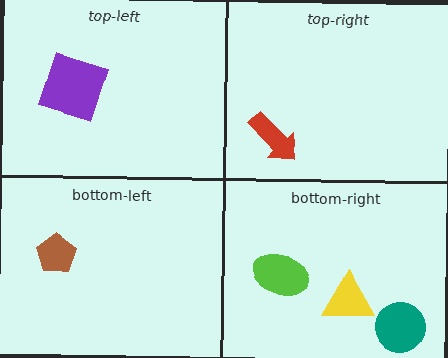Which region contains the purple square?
The top-left region.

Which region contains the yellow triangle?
The bottom-right region.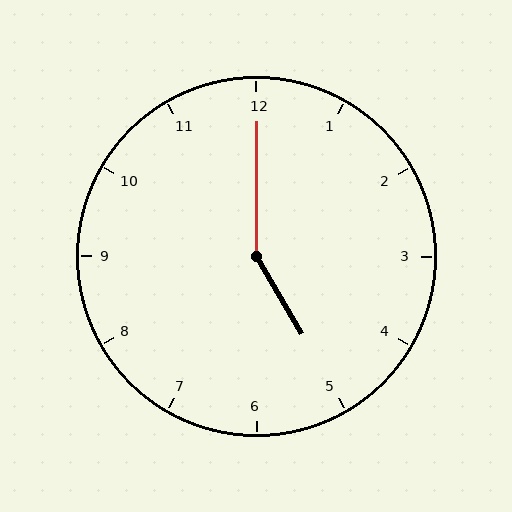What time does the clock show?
5:00.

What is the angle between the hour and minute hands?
Approximately 150 degrees.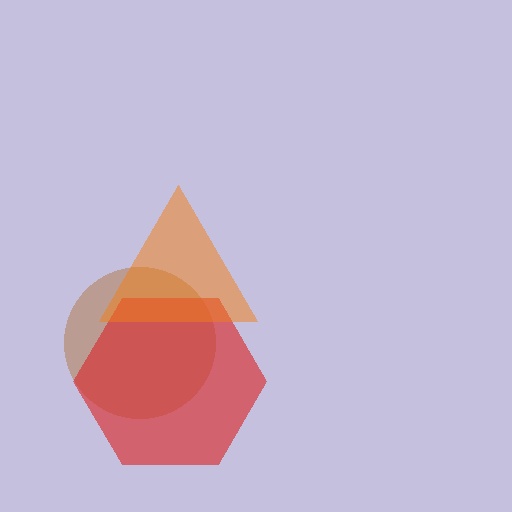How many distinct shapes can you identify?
There are 3 distinct shapes: a brown circle, a red hexagon, an orange triangle.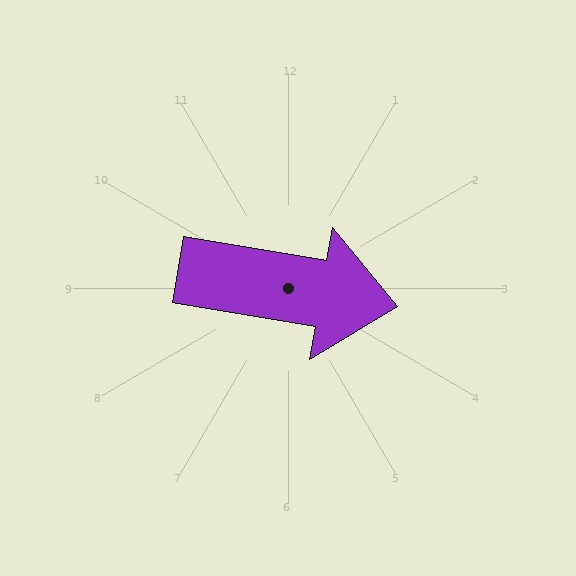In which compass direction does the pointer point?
East.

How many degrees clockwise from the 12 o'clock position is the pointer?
Approximately 100 degrees.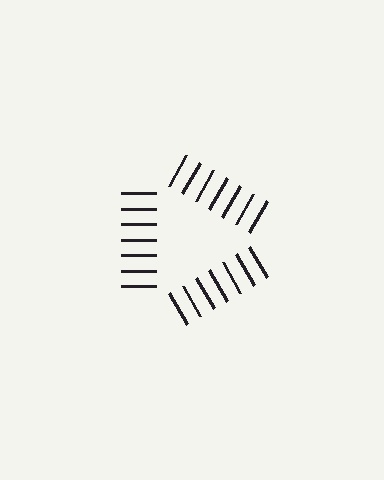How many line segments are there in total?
21 — 7 along each of the 3 edges.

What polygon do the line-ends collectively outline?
An illusory triangle — the line segments terminate on its edges but no continuous stroke is drawn.